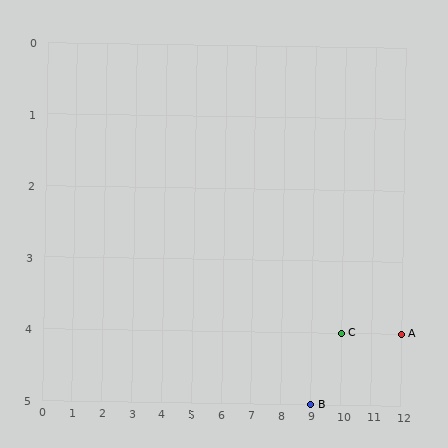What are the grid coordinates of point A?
Point A is at grid coordinates (12, 4).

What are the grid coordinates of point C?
Point C is at grid coordinates (10, 4).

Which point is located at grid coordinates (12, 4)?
Point A is at (12, 4).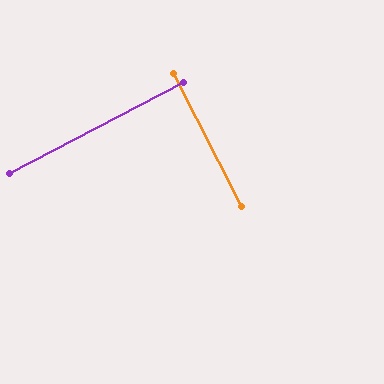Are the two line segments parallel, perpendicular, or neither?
Perpendicular — they meet at approximately 89°.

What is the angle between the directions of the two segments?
Approximately 89 degrees.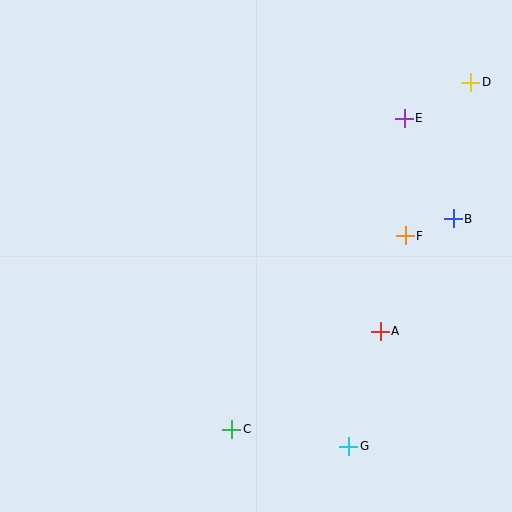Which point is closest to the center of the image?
Point A at (380, 331) is closest to the center.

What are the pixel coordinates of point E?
Point E is at (404, 118).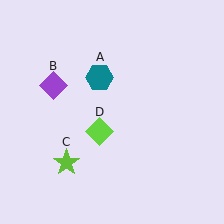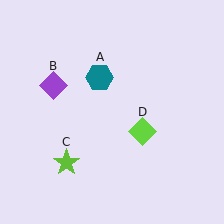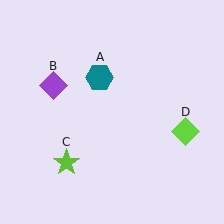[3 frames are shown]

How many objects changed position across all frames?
1 object changed position: lime diamond (object D).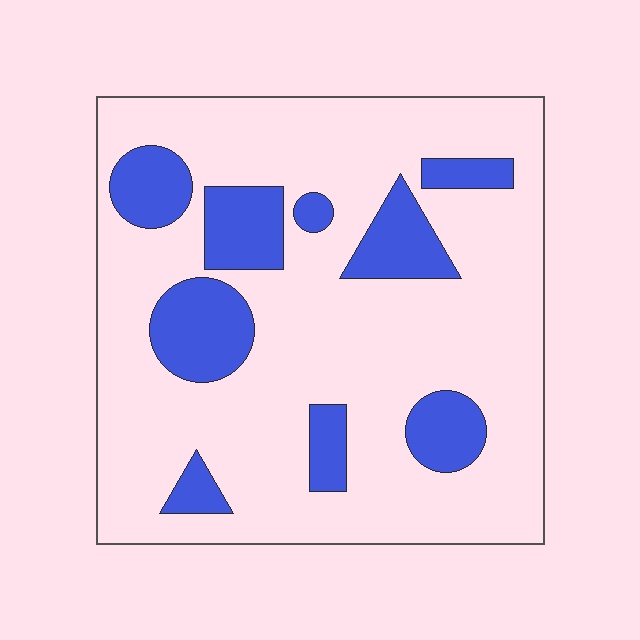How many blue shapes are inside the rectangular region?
9.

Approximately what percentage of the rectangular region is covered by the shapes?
Approximately 20%.